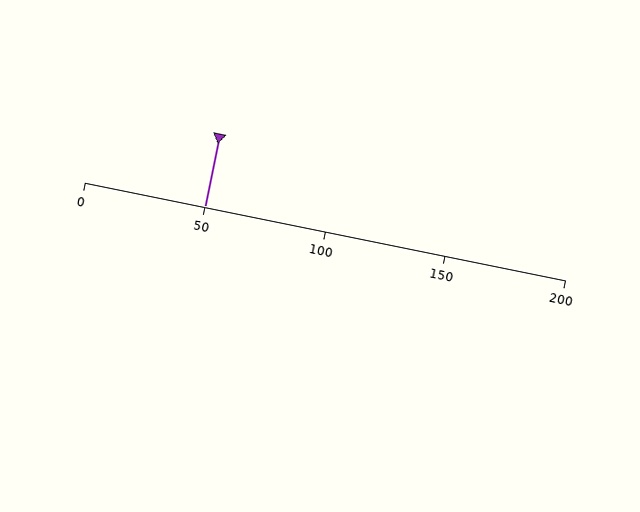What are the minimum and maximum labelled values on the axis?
The axis runs from 0 to 200.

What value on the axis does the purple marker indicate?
The marker indicates approximately 50.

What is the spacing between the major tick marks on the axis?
The major ticks are spaced 50 apart.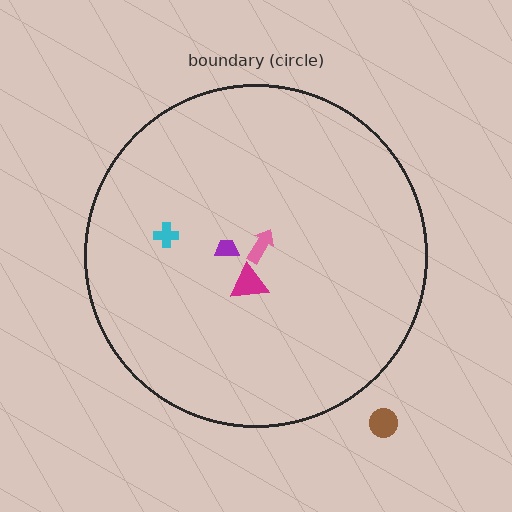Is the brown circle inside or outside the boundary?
Outside.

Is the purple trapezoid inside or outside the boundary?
Inside.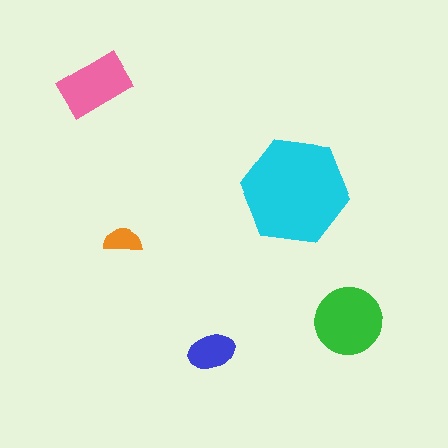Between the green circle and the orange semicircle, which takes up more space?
The green circle.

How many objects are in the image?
There are 5 objects in the image.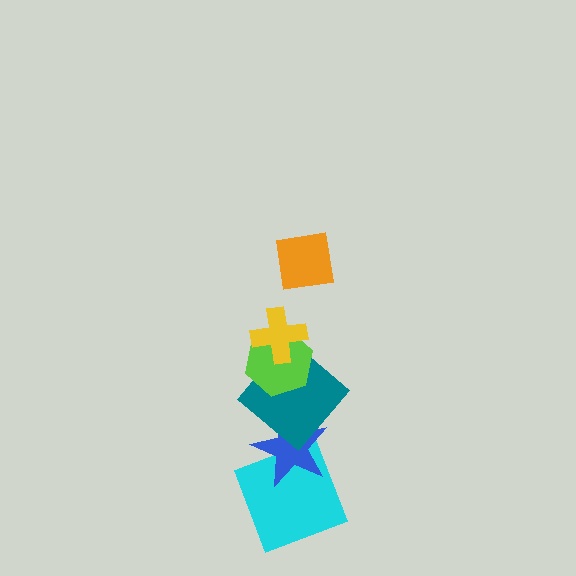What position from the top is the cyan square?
The cyan square is 6th from the top.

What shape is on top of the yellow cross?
The orange square is on top of the yellow cross.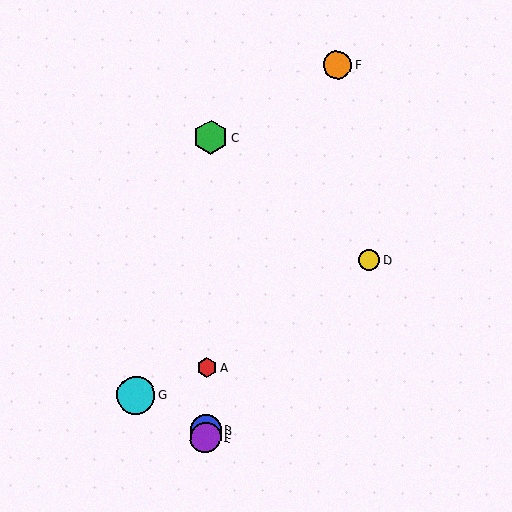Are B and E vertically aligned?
Yes, both are at x≈205.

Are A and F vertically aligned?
No, A is at x≈207 and F is at x≈338.